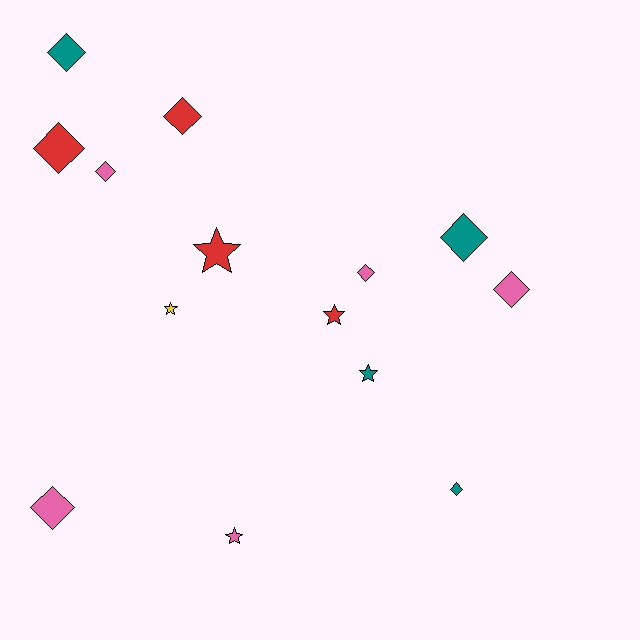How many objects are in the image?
There are 14 objects.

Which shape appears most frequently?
Diamond, with 9 objects.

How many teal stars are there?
There is 1 teal star.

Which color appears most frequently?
Pink, with 5 objects.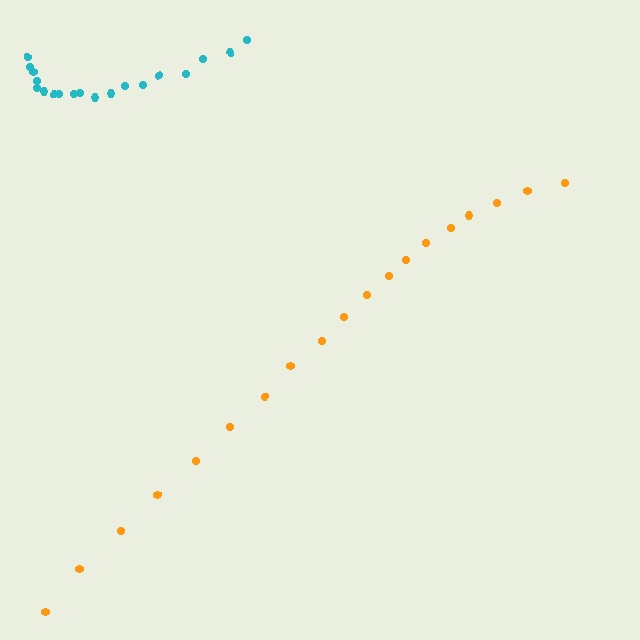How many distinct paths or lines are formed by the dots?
There are 2 distinct paths.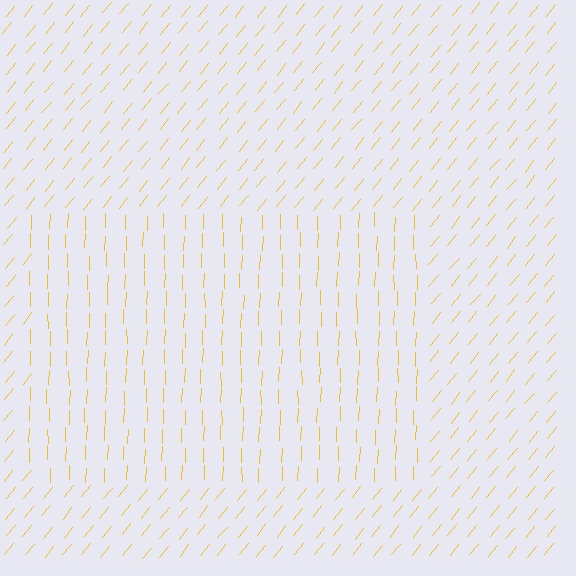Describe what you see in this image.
The image is filled with small yellow line segments. A rectangle region in the image has lines oriented differently from the surrounding lines, creating a visible texture boundary.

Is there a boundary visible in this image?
Yes, there is a texture boundary formed by a change in line orientation.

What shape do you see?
I see a rectangle.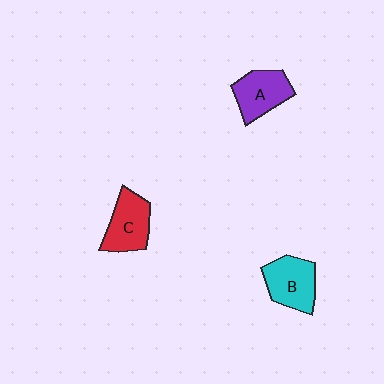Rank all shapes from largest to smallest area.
From largest to smallest: B (cyan), C (red), A (purple).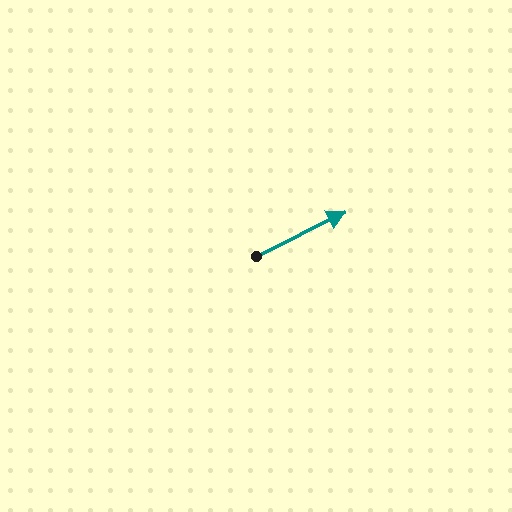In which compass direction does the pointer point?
Northeast.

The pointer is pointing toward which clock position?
Roughly 2 o'clock.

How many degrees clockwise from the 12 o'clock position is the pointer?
Approximately 64 degrees.